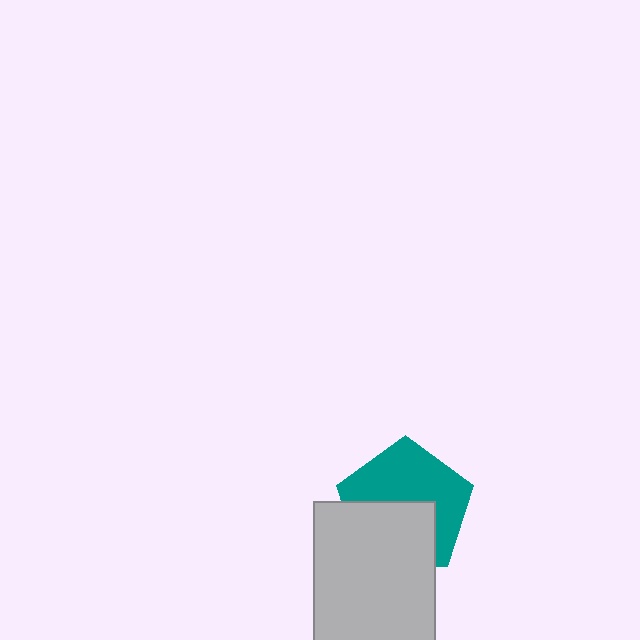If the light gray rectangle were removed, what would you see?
You would see the complete teal pentagon.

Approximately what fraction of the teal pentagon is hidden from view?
Roughly 44% of the teal pentagon is hidden behind the light gray rectangle.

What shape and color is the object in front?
The object in front is a light gray rectangle.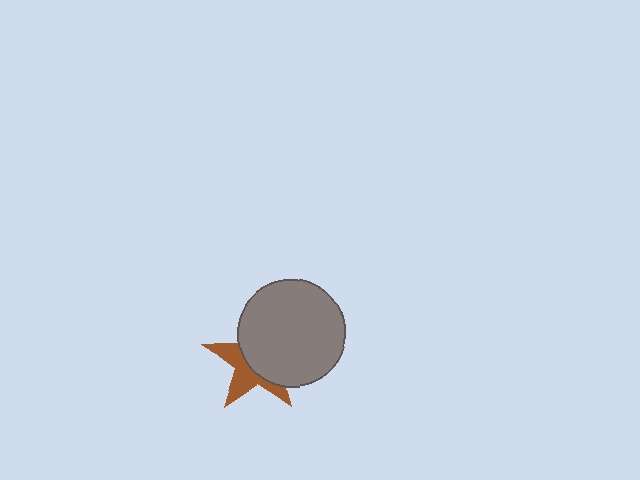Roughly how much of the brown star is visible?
A small part of it is visible (roughly 42%).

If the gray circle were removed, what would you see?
You would see the complete brown star.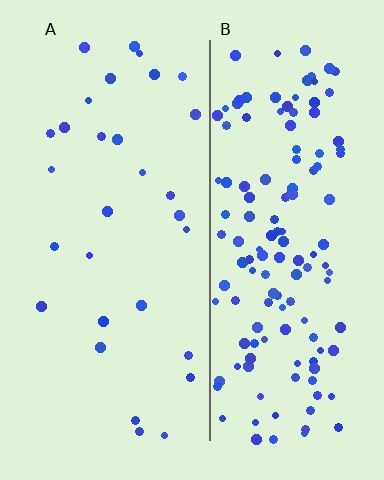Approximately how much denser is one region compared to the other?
Approximately 4.8× — region B over region A.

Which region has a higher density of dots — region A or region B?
B (the right).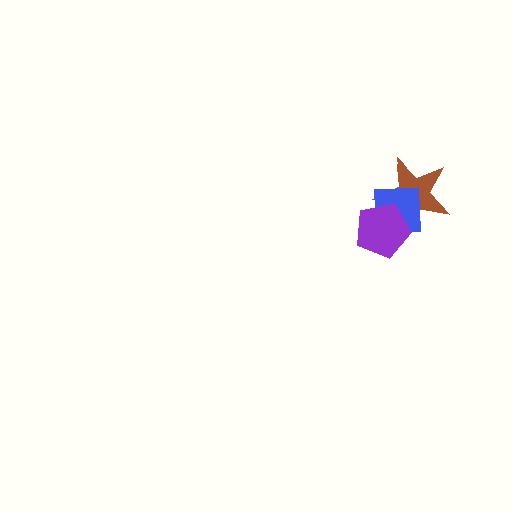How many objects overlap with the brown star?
2 objects overlap with the brown star.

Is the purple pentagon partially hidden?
No, no other shape covers it.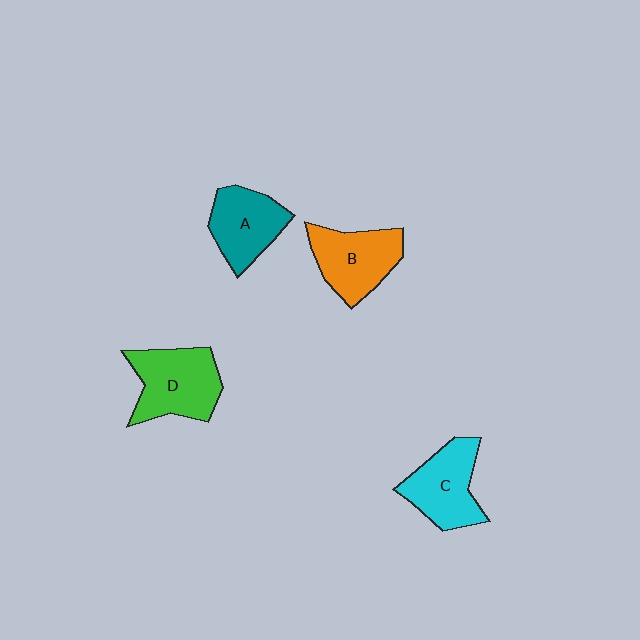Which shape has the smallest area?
Shape A (teal).